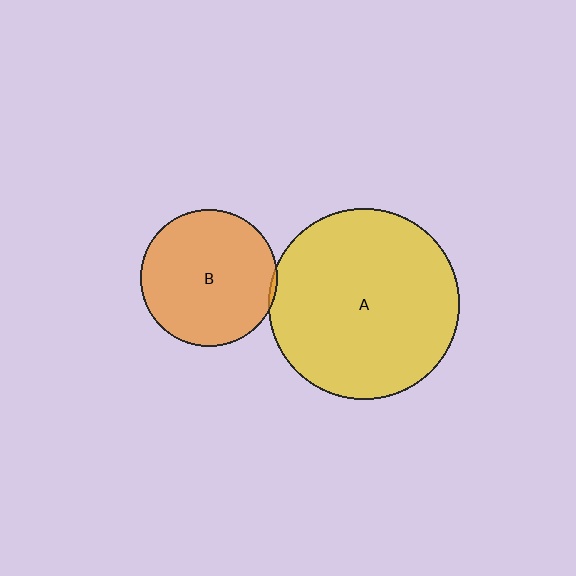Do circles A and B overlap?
Yes.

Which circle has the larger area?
Circle A (yellow).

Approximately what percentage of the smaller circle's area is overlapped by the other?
Approximately 5%.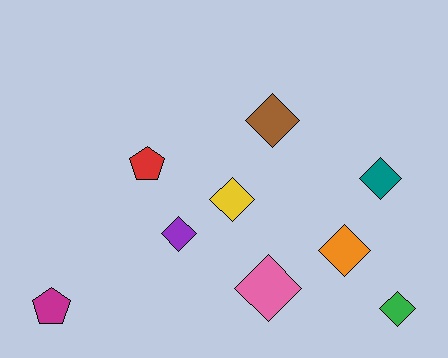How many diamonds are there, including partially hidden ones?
There are 7 diamonds.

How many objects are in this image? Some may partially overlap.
There are 9 objects.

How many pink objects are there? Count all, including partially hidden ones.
There is 1 pink object.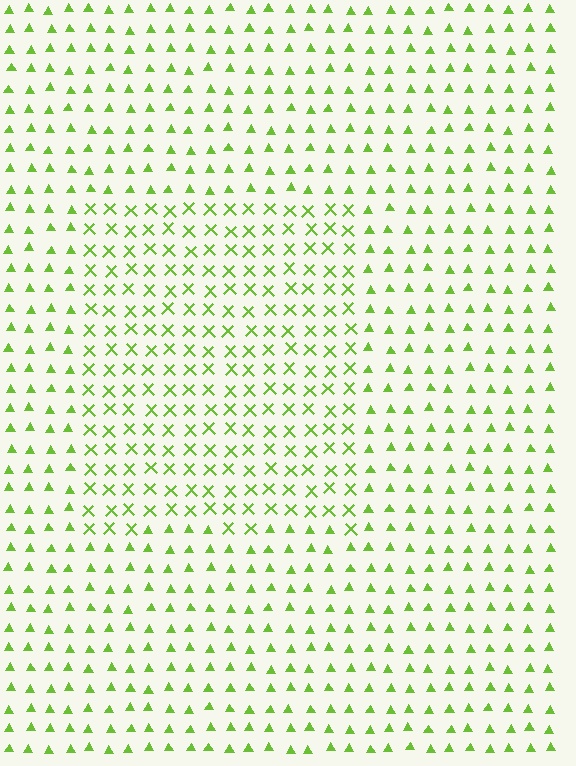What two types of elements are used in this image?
The image uses X marks inside the rectangle region and triangles outside it.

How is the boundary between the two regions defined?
The boundary is defined by a change in element shape: X marks inside vs. triangles outside. All elements share the same color and spacing.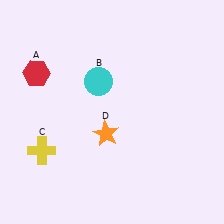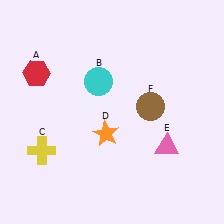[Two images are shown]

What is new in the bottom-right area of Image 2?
A pink triangle (E) was added in the bottom-right area of Image 2.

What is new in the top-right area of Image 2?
A brown circle (F) was added in the top-right area of Image 2.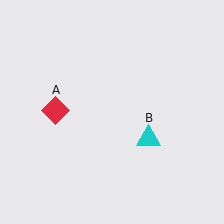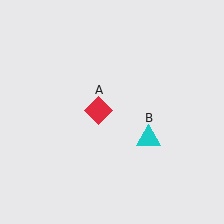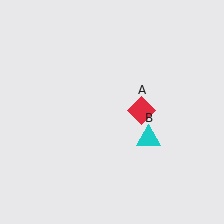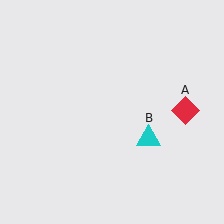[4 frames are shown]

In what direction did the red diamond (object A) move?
The red diamond (object A) moved right.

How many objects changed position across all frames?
1 object changed position: red diamond (object A).